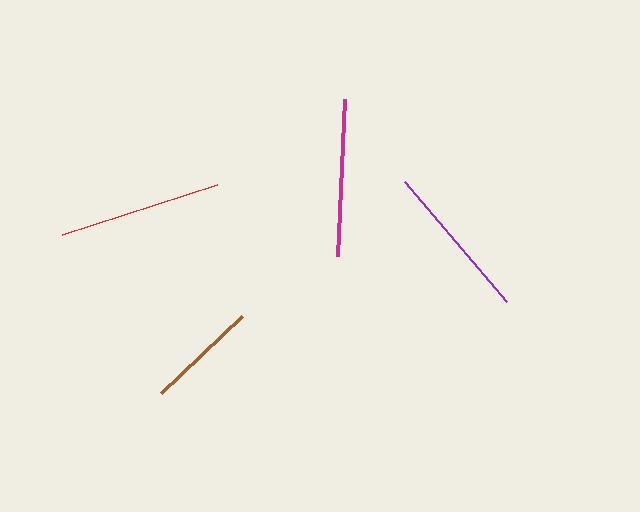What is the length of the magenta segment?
The magenta segment is approximately 157 pixels long.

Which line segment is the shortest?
The brown line is the shortest at approximately 112 pixels.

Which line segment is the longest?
The red line is the longest at approximately 163 pixels.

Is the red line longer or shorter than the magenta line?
The red line is longer than the magenta line.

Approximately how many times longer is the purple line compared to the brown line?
The purple line is approximately 1.4 times the length of the brown line.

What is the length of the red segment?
The red segment is approximately 163 pixels long.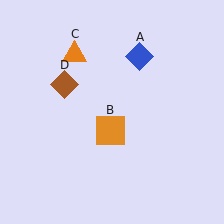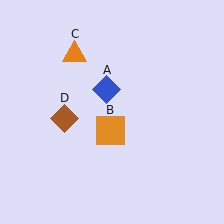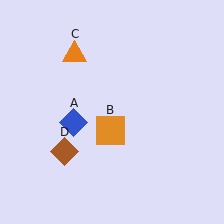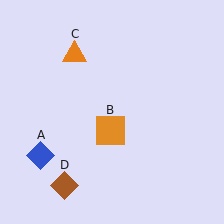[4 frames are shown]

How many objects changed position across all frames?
2 objects changed position: blue diamond (object A), brown diamond (object D).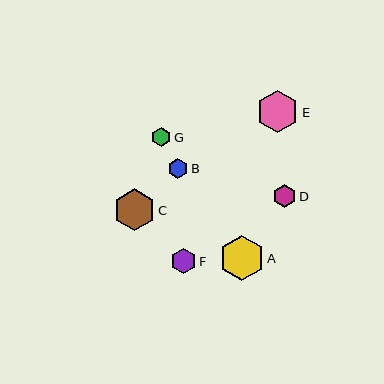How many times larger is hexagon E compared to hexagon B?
Hexagon E is approximately 2.1 times the size of hexagon B.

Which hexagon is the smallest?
Hexagon G is the smallest with a size of approximately 19 pixels.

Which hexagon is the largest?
Hexagon A is the largest with a size of approximately 45 pixels.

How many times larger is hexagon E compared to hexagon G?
Hexagon E is approximately 2.2 times the size of hexagon G.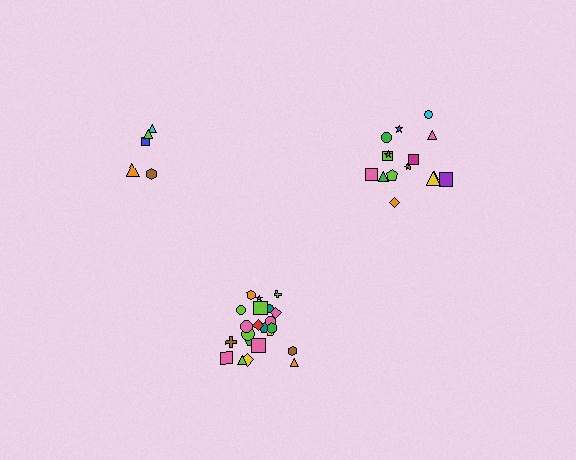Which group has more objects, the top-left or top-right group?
The top-right group.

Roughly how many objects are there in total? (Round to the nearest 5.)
Roughly 40 objects in total.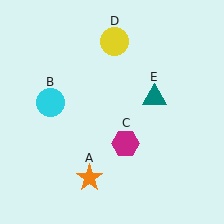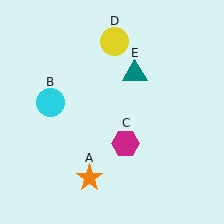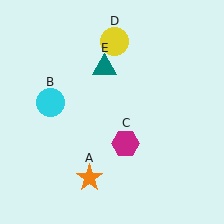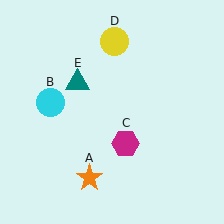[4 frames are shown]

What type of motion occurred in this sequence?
The teal triangle (object E) rotated counterclockwise around the center of the scene.